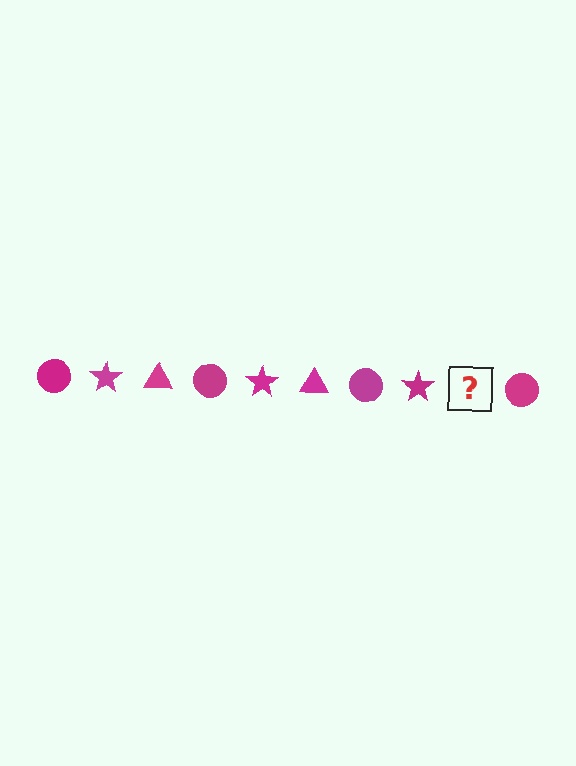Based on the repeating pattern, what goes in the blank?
The blank should be a magenta triangle.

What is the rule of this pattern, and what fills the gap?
The rule is that the pattern cycles through circle, star, triangle shapes in magenta. The gap should be filled with a magenta triangle.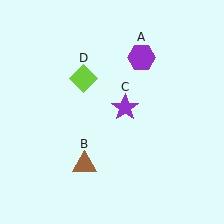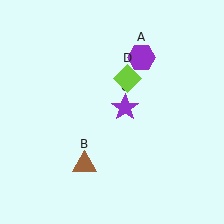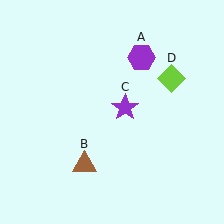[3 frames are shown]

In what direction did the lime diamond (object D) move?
The lime diamond (object D) moved right.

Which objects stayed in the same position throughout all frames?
Purple hexagon (object A) and brown triangle (object B) and purple star (object C) remained stationary.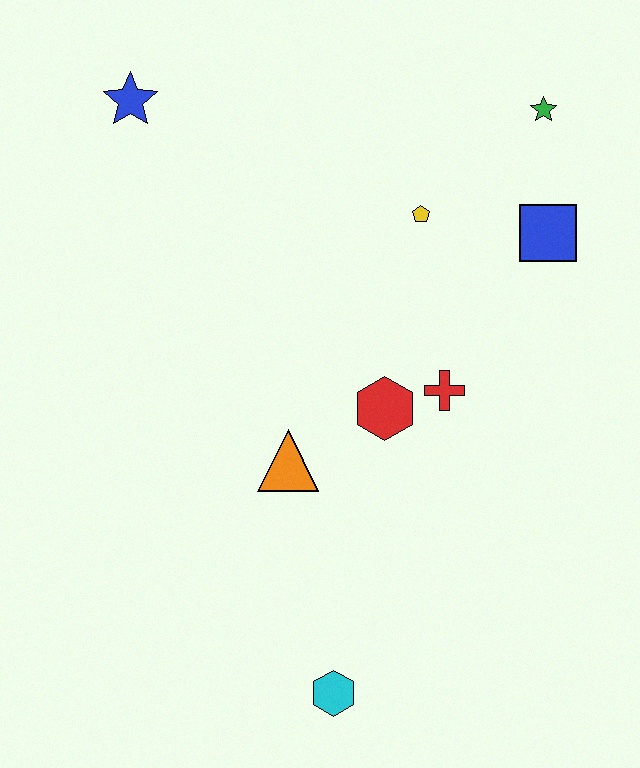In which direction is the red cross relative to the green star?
The red cross is below the green star.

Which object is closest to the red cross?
The red hexagon is closest to the red cross.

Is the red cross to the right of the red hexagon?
Yes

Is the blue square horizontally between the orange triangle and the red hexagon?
No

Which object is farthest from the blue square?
The cyan hexagon is farthest from the blue square.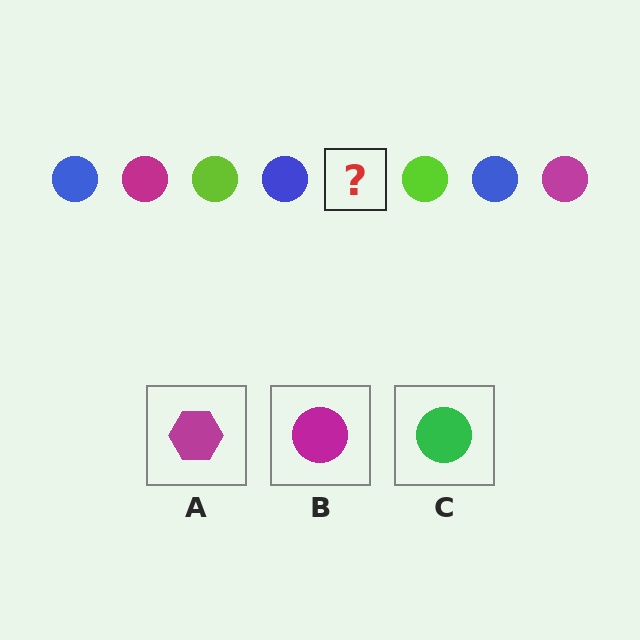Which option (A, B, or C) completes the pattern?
B.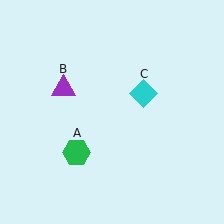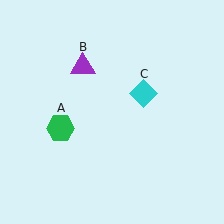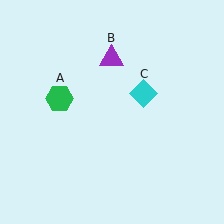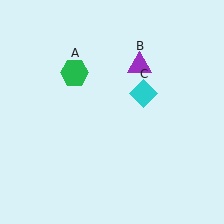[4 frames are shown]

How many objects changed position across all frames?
2 objects changed position: green hexagon (object A), purple triangle (object B).